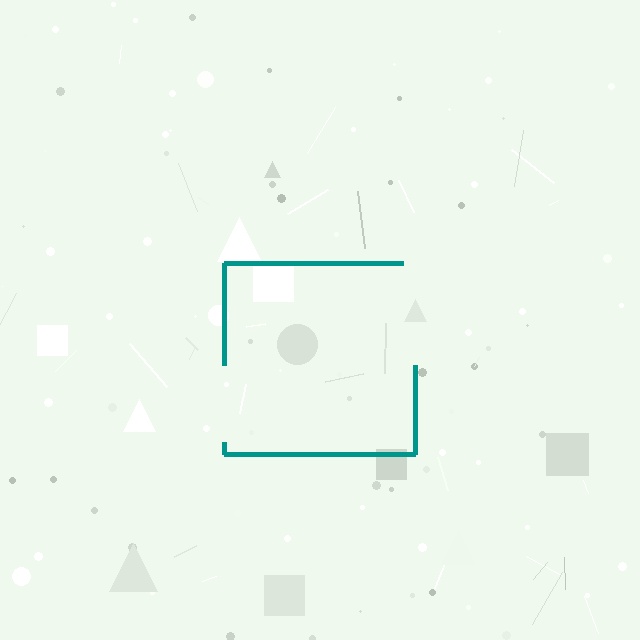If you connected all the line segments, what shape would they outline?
They would outline a square.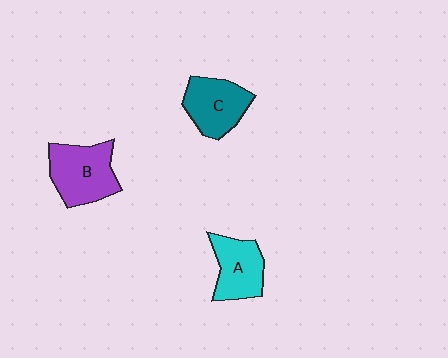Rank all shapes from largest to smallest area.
From largest to smallest: B (purple), C (teal), A (cyan).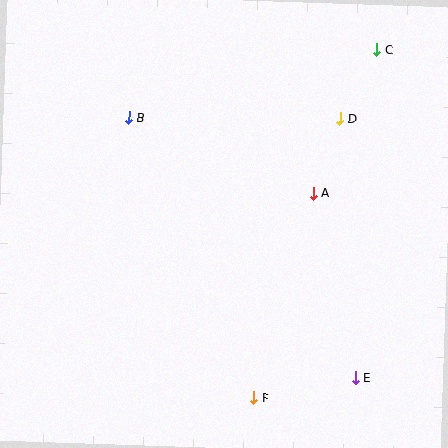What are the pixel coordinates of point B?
Point B is at (129, 118).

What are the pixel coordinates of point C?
Point C is at (377, 50).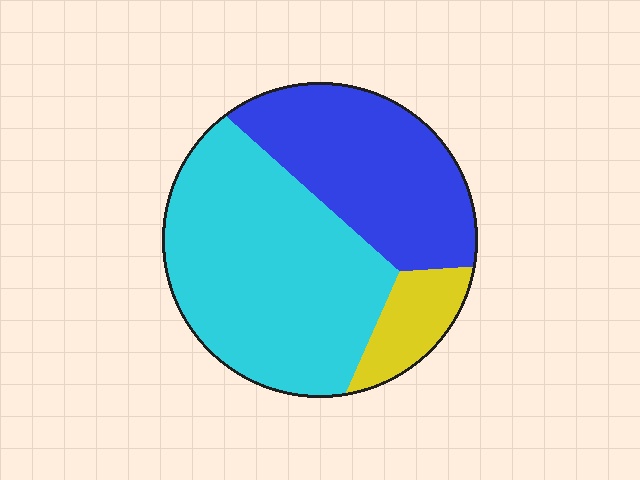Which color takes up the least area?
Yellow, at roughly 10%.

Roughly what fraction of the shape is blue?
Blue takes up between a quarter and a half of the shape.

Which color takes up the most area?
Cyan, at roughly 55%.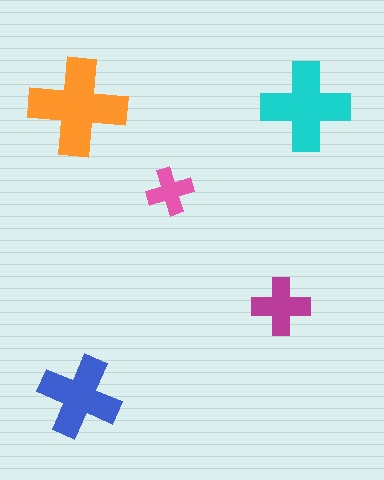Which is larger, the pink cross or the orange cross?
The orange one.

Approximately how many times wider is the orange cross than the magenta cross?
About 1.5 times wider.